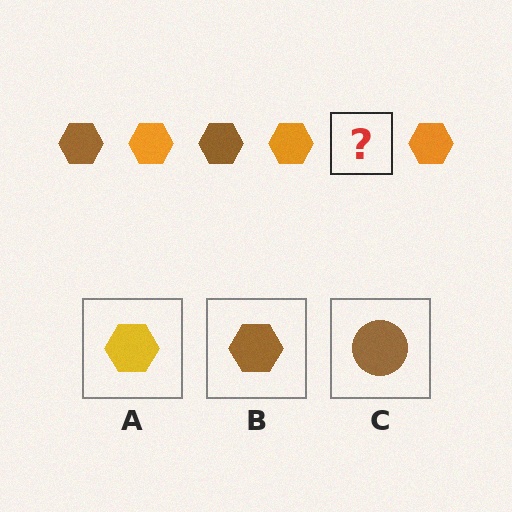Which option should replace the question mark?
Option B.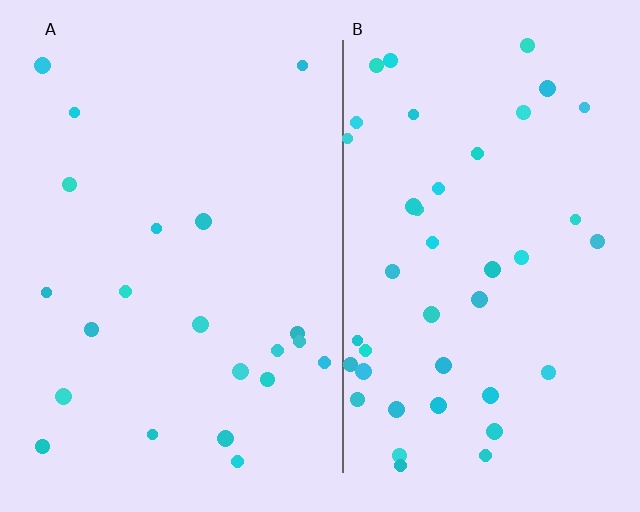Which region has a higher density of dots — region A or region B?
B (the right).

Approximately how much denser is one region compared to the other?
Approximately 2.0× — region B over region A.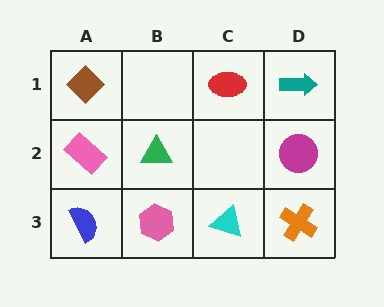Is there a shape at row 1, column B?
No, that cell is empty.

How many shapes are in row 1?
3 shapes.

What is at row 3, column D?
An orange cross.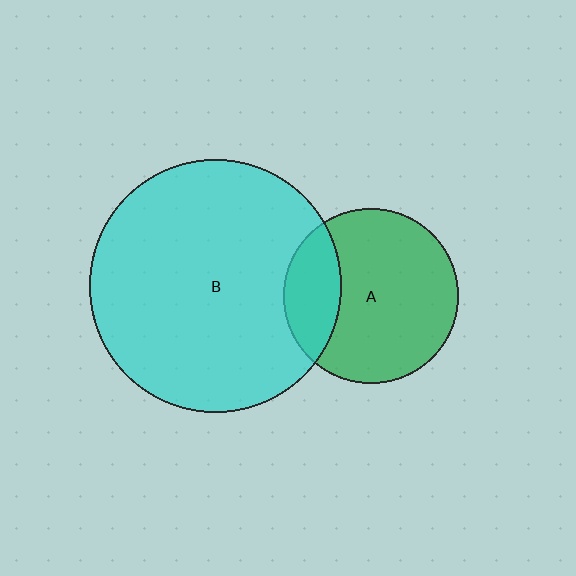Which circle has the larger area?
Circle B (cyan).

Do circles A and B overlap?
Yes.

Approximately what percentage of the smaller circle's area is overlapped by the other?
Approximately 25%.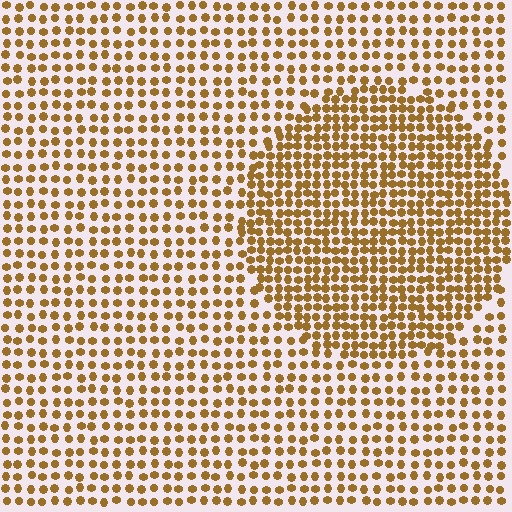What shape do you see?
I see a circle.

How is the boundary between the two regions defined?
The boundary is defined by a change in element density (approximately 1.7x ratio). All elements are the same color, size, and shape.